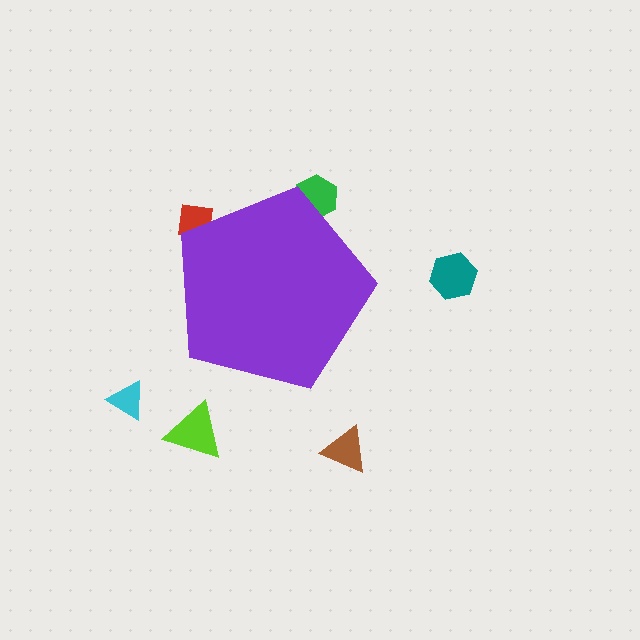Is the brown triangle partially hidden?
No, the brown triangle is fully visible.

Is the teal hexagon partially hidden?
No, the teal hexagon is fully visible.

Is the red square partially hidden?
Yes, the red square is partially hidden behind the purple pentagon.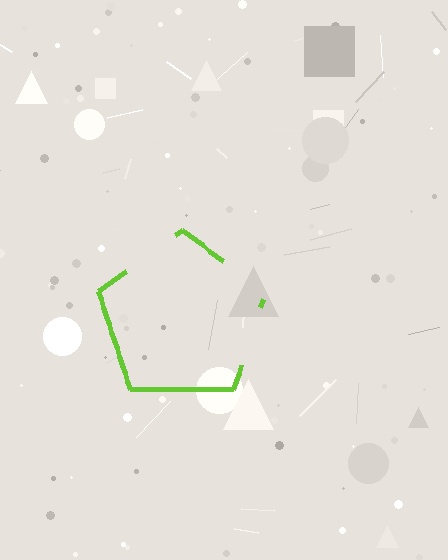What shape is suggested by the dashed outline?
The dashed outline suggests a pentagon.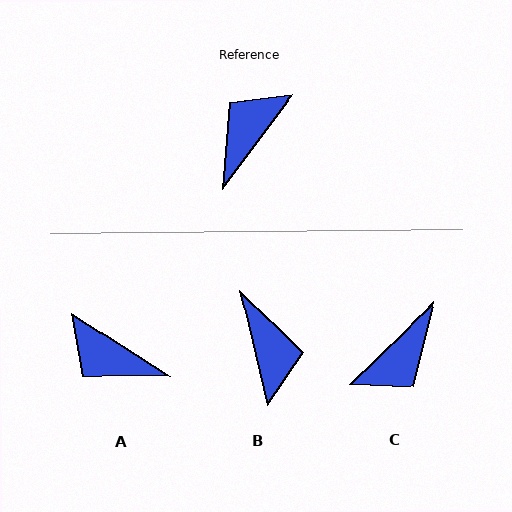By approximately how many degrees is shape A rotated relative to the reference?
Approximately 94 degrees counter-clockwise.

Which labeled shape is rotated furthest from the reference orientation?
C, about 171 degrees away.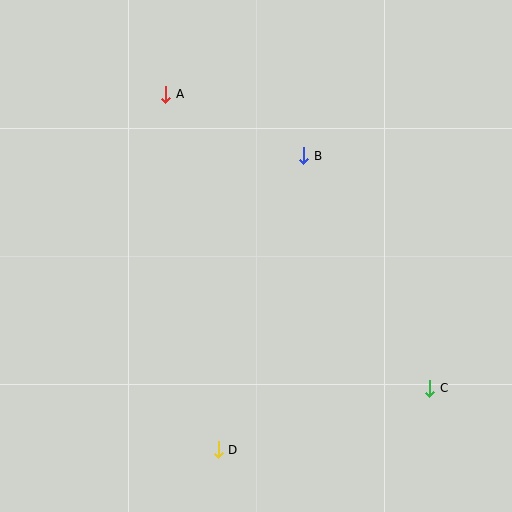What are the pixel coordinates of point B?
Point B is at (304, 156).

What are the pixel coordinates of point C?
Point C is at (430, 388).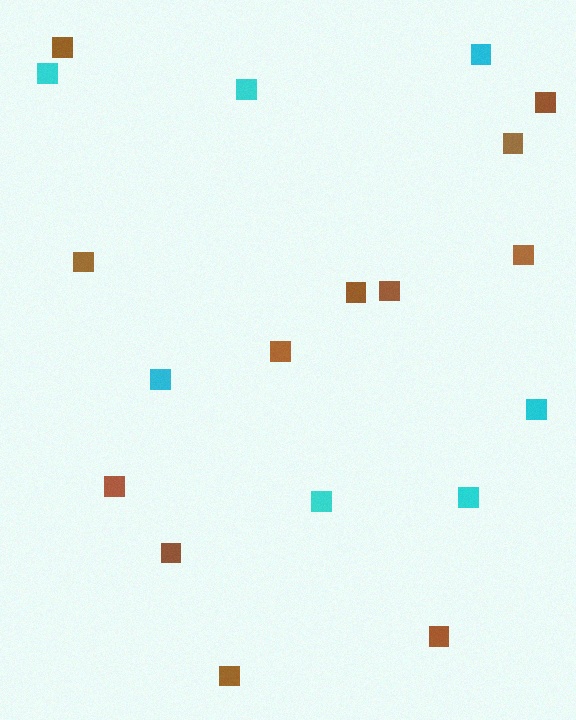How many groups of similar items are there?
There are 2 groups: one group of cyan squares (7) and one group of brown squares (12).